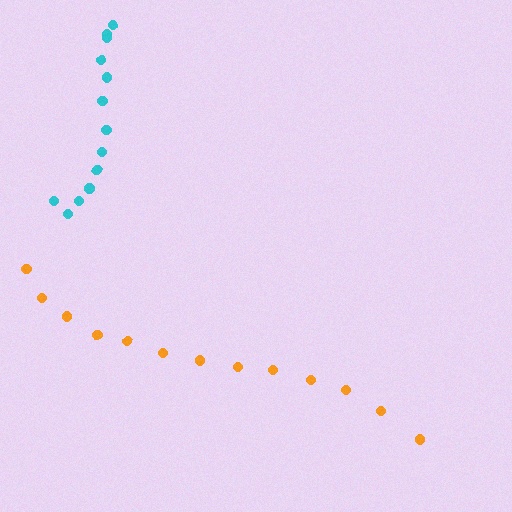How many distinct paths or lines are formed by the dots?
There are 2 distinct paths.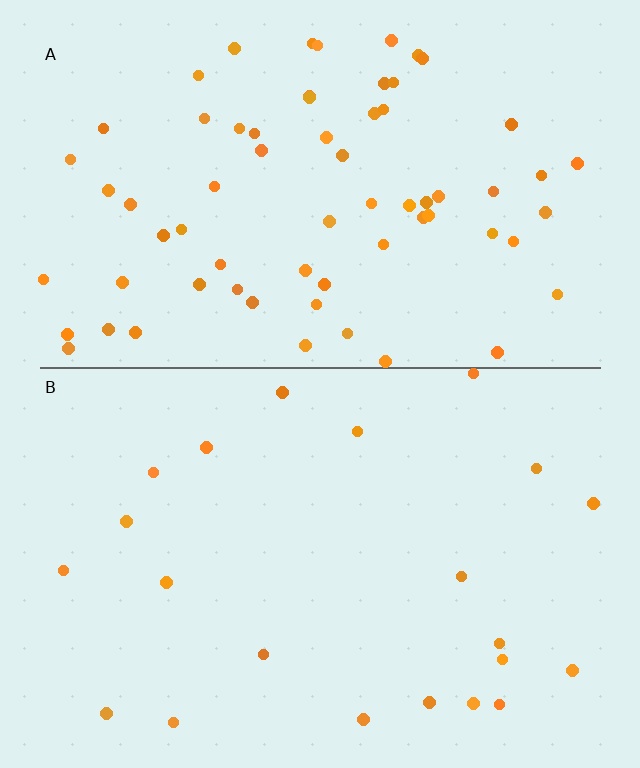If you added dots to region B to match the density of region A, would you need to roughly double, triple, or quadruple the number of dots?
Approximately triple.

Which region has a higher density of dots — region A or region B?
A (the top).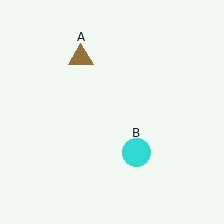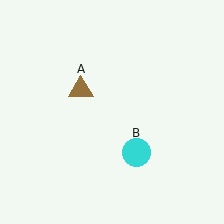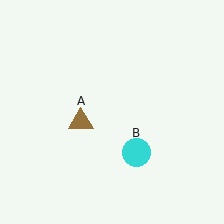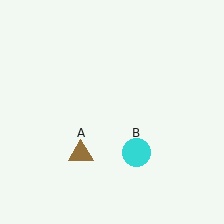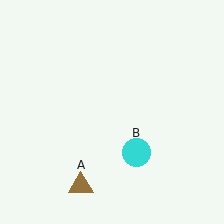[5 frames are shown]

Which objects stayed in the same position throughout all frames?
Cyan circle (object B) remained stationary.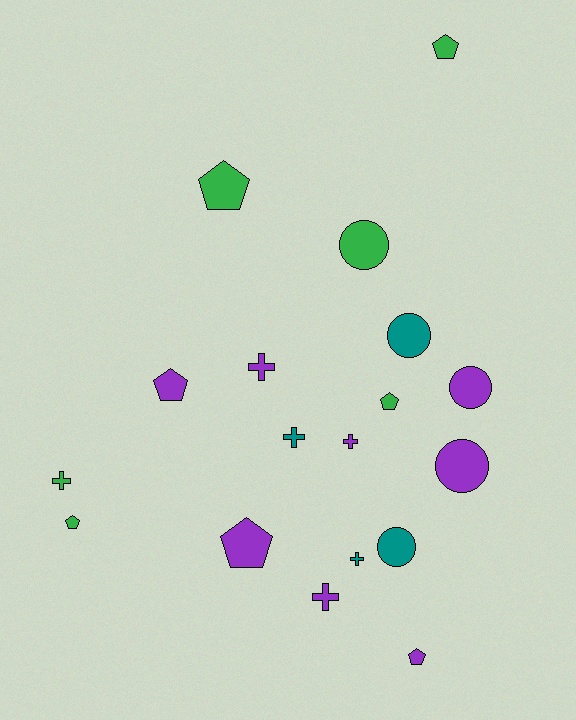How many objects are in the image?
There are 18 objects.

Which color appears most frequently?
Purple, with 8 objects.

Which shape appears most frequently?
Pentagon, with 7 objects.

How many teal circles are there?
There are 2 teal circles.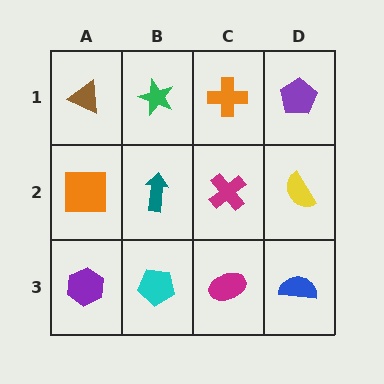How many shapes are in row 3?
4 shapes.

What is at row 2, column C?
A magenta cross.